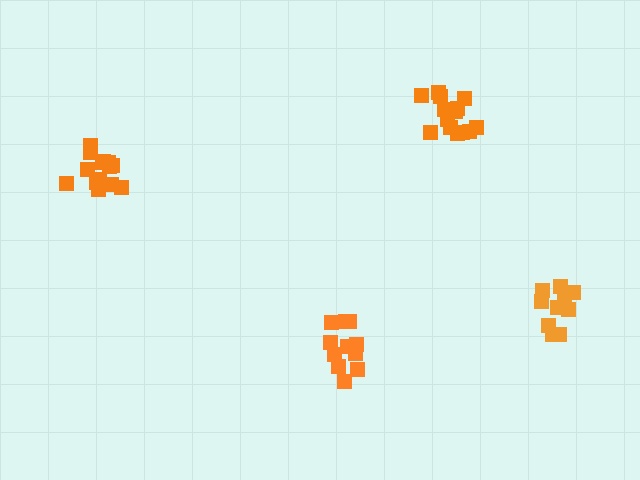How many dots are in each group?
Group 1: 15 dots, Group 2: 10 dots, Group 3: 11 dots, Group 4: 15 dots (51 total).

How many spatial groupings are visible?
There are 4 spatial groupings.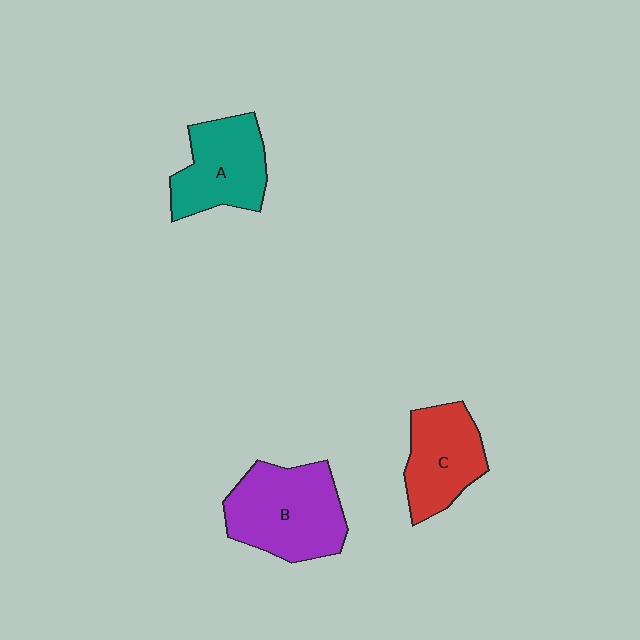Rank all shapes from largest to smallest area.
From largest to smallest: B (purple), A (teal), C (red).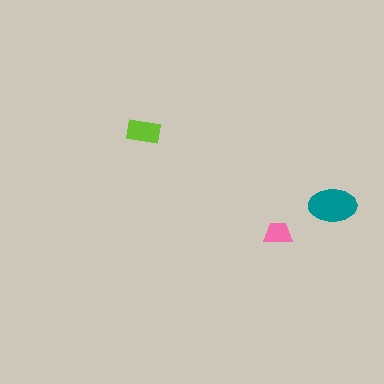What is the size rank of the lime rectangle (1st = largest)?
2nd.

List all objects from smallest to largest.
The pink trapezoid, the lime rectangle, the teal ellipse.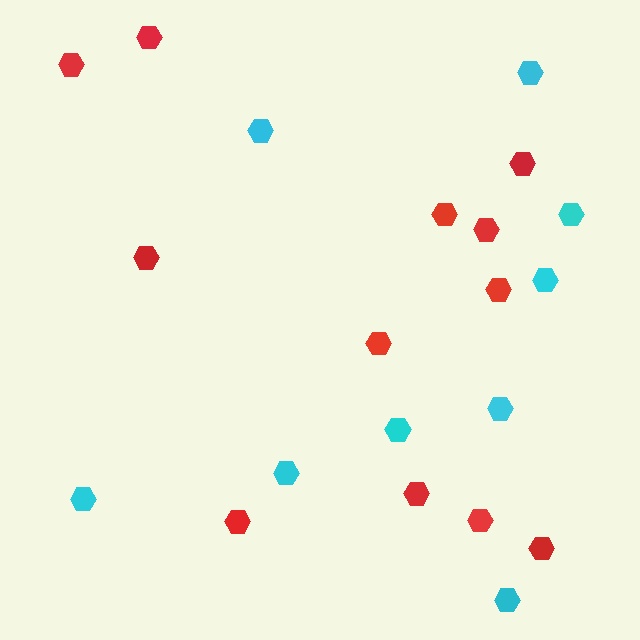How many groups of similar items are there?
There are 2 groups: one group of red hexagons (12) and one group of cyan hexagons (9).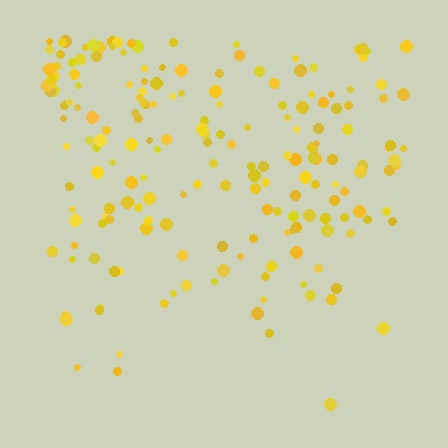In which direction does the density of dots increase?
From bottom to top, with the top side densest.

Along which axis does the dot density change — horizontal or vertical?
Vertical.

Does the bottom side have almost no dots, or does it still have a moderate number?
Still a moderate number, just noticeably fewer than the top.